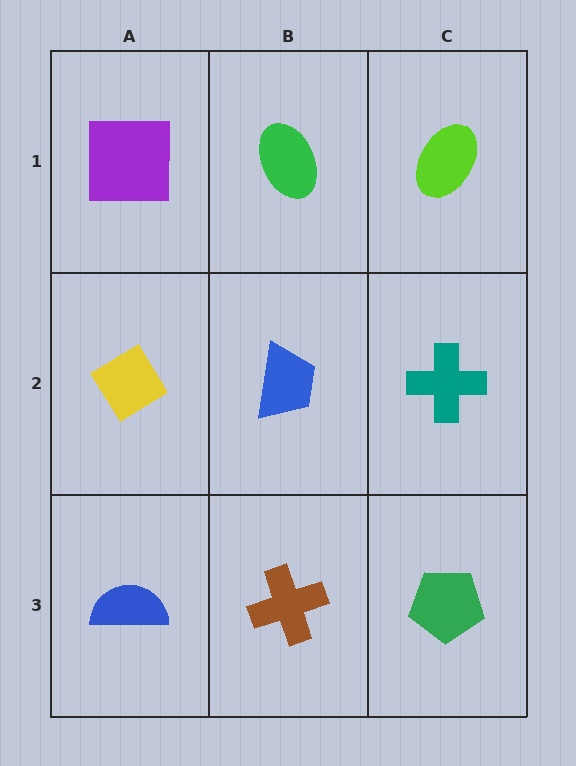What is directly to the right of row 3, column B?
A green pentagon.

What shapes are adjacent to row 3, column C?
A teal cross (row 2, column C), a brown cross (row 3, column B).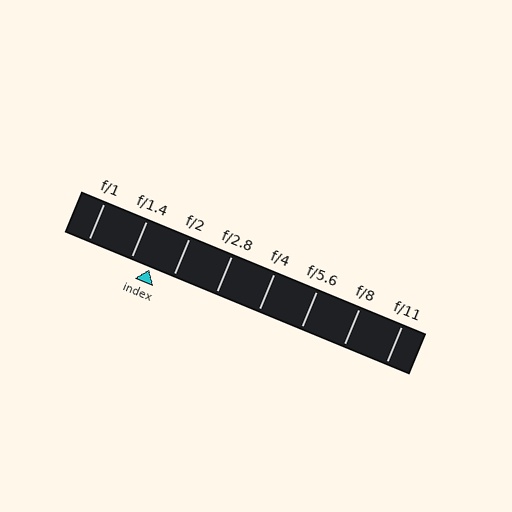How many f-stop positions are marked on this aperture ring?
There are 8 f-stop positions marked.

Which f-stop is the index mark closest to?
The index mark is closest to f/1.4.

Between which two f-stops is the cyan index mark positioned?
The index mark is between f/1.4 and f/2.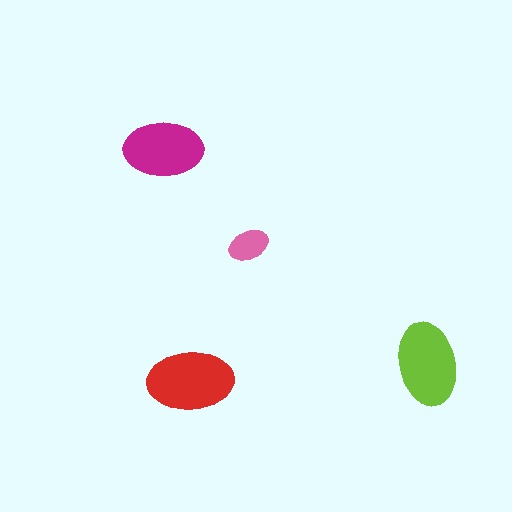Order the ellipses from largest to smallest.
the red one, the lime one, the magenta one, the pink one.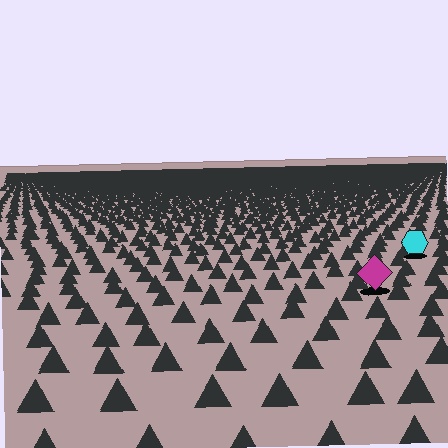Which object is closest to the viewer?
The magenta diamond is closest. The texture marks near it are larger and more spread out.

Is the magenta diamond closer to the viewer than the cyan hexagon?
Yes. The magenta diamond is closer — you can tell from the texture gradient: the ground texture is coarser near it.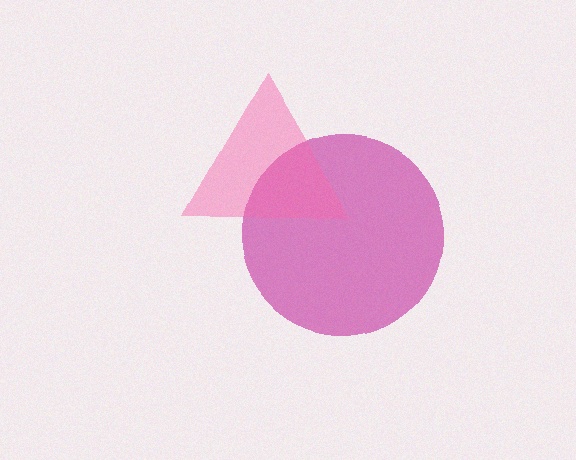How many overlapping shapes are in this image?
There are 2 overlapping shapes in the image.